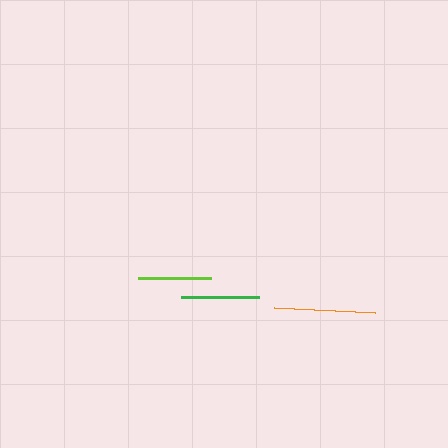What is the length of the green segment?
The green segment is approximately 78 pixels long.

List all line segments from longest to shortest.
From longest to shortest: orange, green, lime.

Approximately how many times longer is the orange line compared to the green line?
The orange line is approximately 1.3 times the length of the green line.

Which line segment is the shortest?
The lime line is the shortest at approximately 72 pixels.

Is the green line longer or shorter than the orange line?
The orange line is longer than the green line.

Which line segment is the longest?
The orange line is the longest at approximately 101 pixels.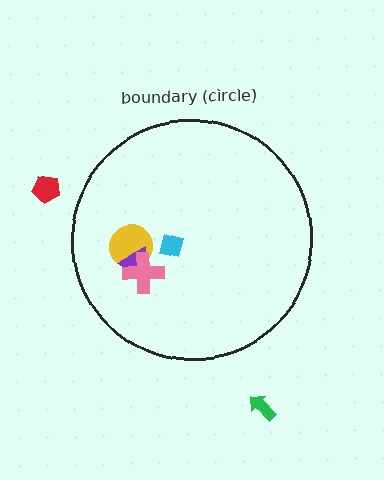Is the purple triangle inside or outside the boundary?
Inside.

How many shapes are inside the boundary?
4 inside, 2 outside.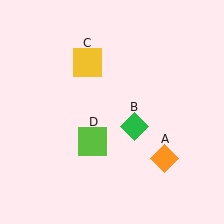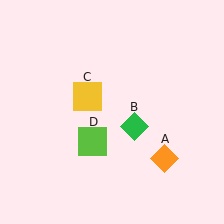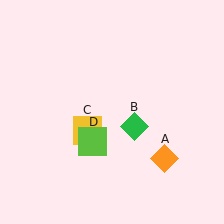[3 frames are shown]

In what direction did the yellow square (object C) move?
The yellow square (object C) moved down.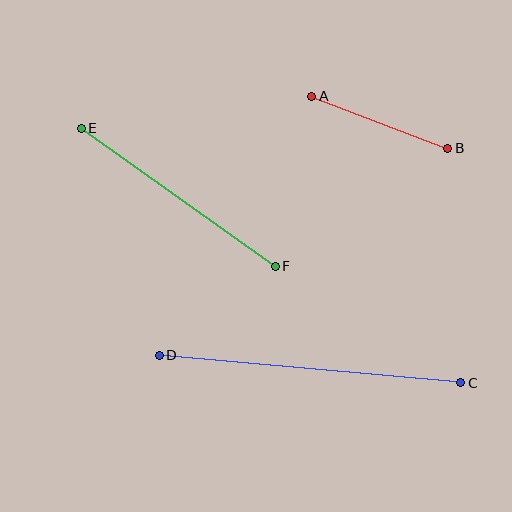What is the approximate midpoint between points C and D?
The midpoint is at approximately (310, 369) pixels.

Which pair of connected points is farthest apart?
Points C and D are farthest apart.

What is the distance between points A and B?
The distance is approximately 145 pixels.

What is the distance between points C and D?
The distance is approximately 303 pixels.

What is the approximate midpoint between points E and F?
The midpoint is at approximately (178, 197) pixels.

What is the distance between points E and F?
The distance is approximately 238 pixels.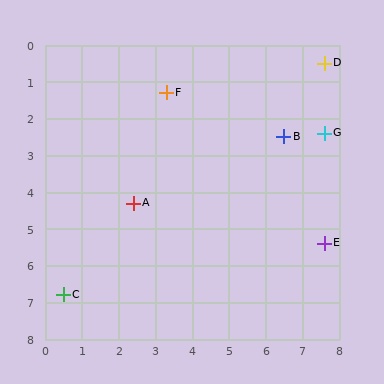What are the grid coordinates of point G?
Point G is at approximately (7.6, 2.4).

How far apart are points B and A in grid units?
Points B and A are about 4.5 grid units apart.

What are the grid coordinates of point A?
Point A is at approximately (2.4, 4.3).